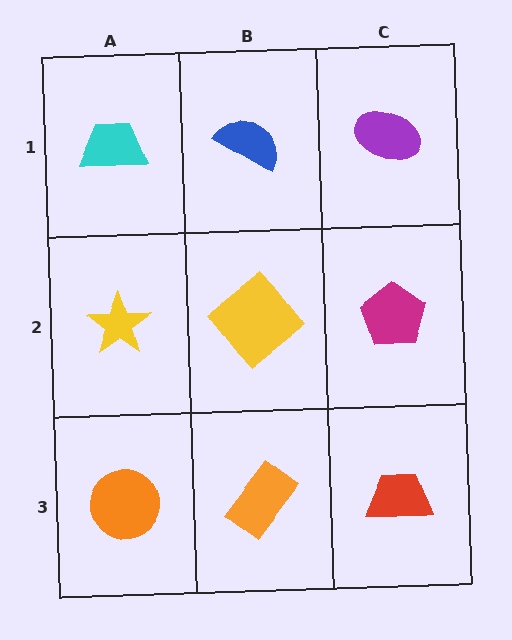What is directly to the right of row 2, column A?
A yellow diamond.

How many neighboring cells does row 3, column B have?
3.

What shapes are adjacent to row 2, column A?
A cyan trapezoid (row 1, column A), an orange circle (row 3, column A), a yellow diamond (row 2, column B).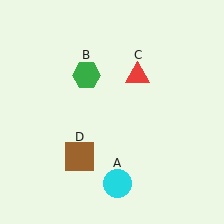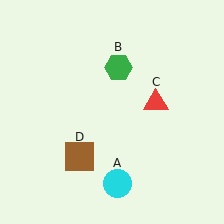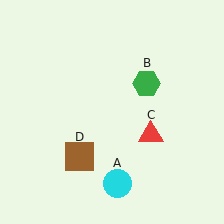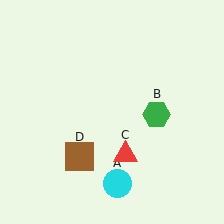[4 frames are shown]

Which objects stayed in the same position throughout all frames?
Cyan circle (object A) and brown square (object D) remained stationary.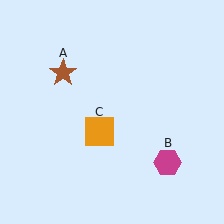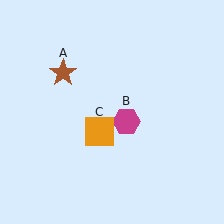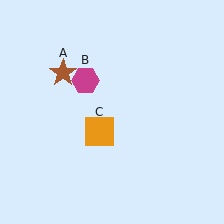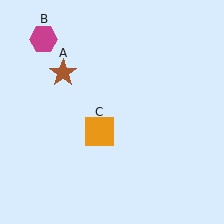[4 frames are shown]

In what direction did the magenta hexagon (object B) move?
The magenta hexagon (object B) moved up and to the left.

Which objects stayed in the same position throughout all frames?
Brown star (object A) and orange square (object C) remained stationary.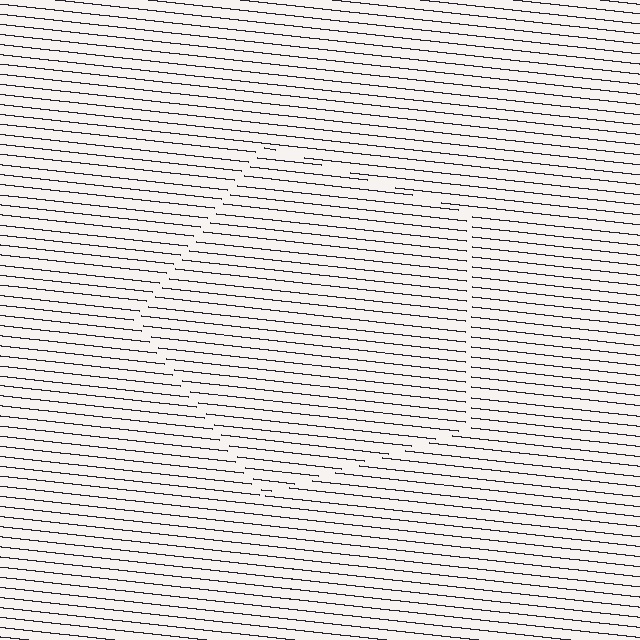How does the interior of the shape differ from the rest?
The interior of the shape contains the same grating, shifted by half a period — the contour is defined by the phase discontinuity where line-ends from the inner and outer gratings abut.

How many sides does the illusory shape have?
5 sides — the line-ends trace a pentagon.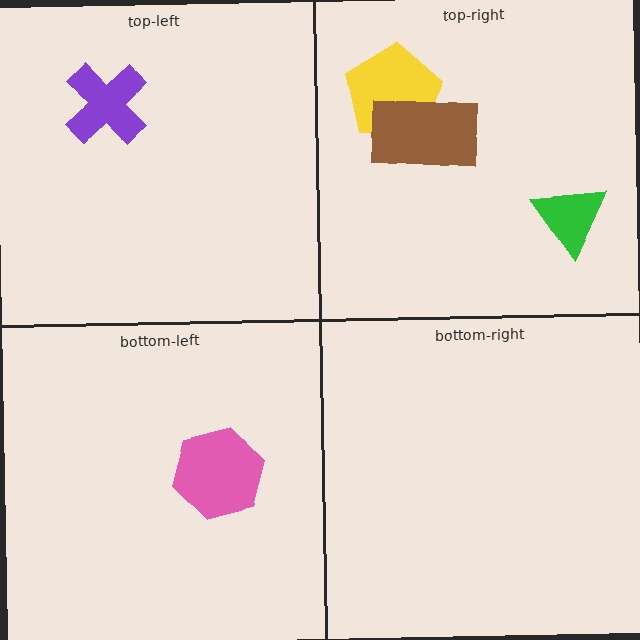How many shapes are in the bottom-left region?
1.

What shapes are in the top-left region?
The purple cross.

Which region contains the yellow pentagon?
The top-right region.